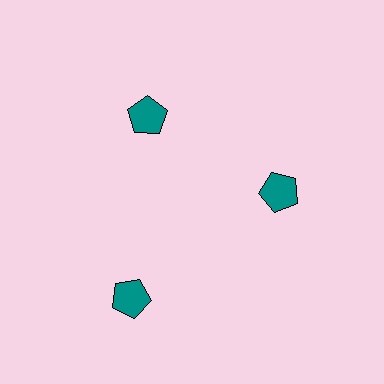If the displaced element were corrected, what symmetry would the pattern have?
It would have 3-fold rotational symmetry — the pattern would map onto itself every 120 degrees.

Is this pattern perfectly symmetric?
No. The 3 teal pentagons are arranged in a ring, but one element near the 7 o'clock position is pushed outward from the center, breaking the 3-fold rotational symmetry.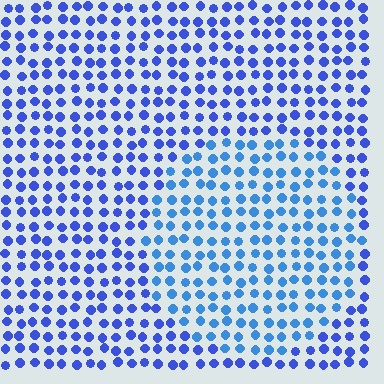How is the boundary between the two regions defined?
The boundary is defined purely by a slight shift in hue (about 23 degrees). Spacing, size, and orientation are identical on both sides.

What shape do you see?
I see a circle.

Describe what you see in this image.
The image is filled with small blue elements in a uniform arrangement. A circle-shaped region is visible where the elements are tinted to a slightly different hue, forming a subtle color boundary.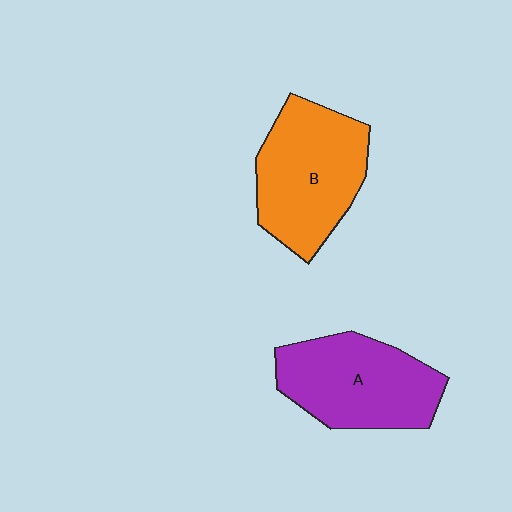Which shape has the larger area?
Shape B (orange).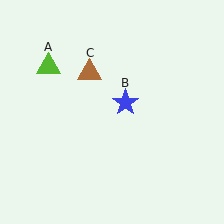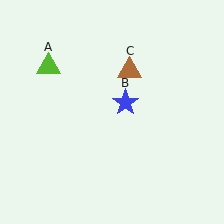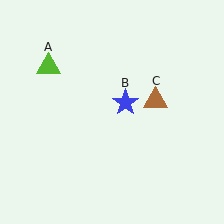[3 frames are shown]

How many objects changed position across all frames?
1 object changed position: brown triangle (object C).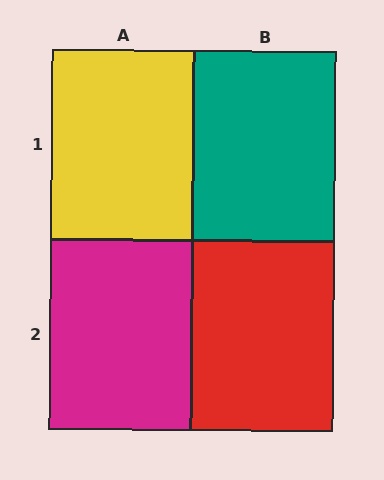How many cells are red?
1 cell is red.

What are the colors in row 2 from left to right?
Magenta, red.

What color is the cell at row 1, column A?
Yellow.